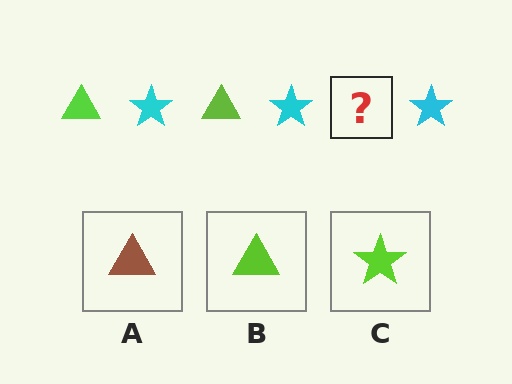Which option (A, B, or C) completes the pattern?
B.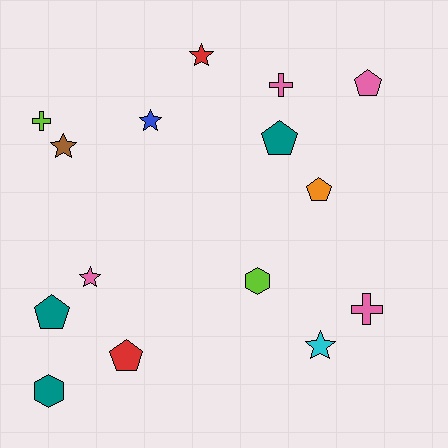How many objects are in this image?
There are 15 objects.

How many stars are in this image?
There are 5 stars.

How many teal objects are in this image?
There are 3 teal objects.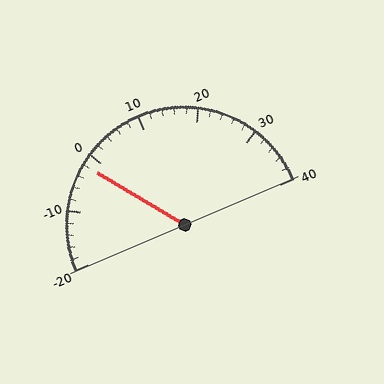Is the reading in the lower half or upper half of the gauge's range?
The reading is in the lower half of the range (-20 to 40).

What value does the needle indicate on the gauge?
The needle indicates approximately -2.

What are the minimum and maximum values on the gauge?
The gauge ranges from -20 to 40.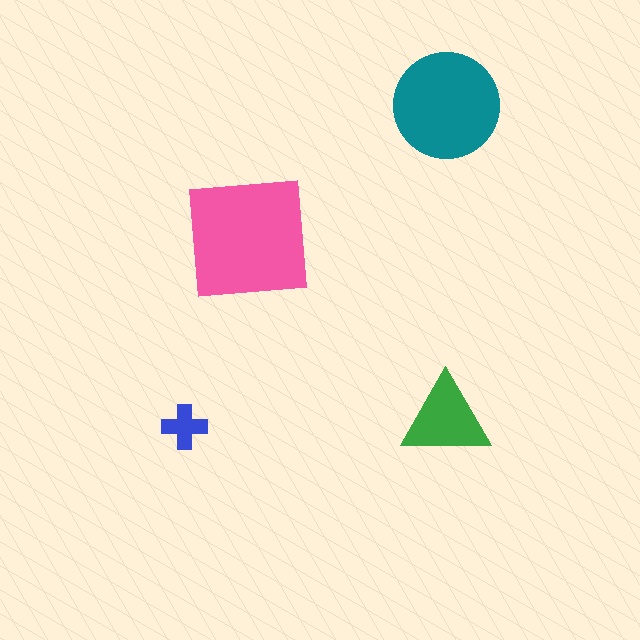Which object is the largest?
The pink square.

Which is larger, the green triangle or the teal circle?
The teal circle.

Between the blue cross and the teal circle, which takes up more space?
The teal circle.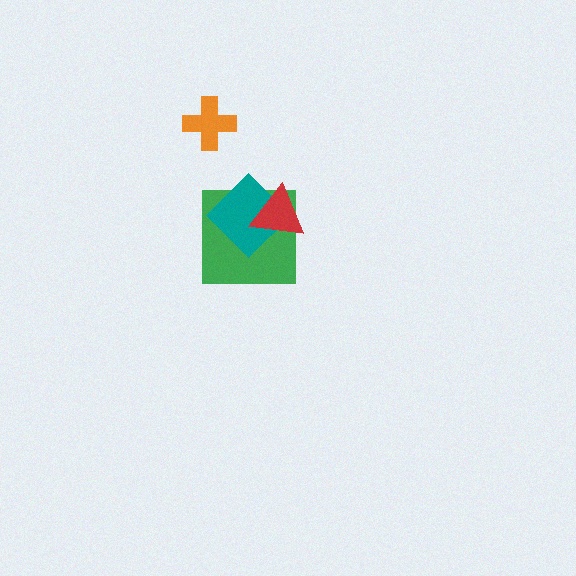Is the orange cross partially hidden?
No, no other shape covers it.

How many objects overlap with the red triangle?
2 objects overlap with the red triangle.